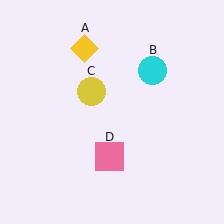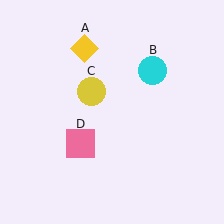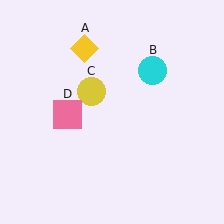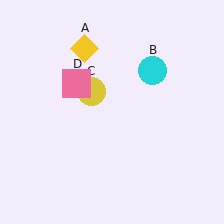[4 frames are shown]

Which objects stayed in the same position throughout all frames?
Yellow diamond (object A) and cyan circle (object B) and yellow circle (object C) remained stationary.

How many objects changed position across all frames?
1 object changed position: pink square (object D).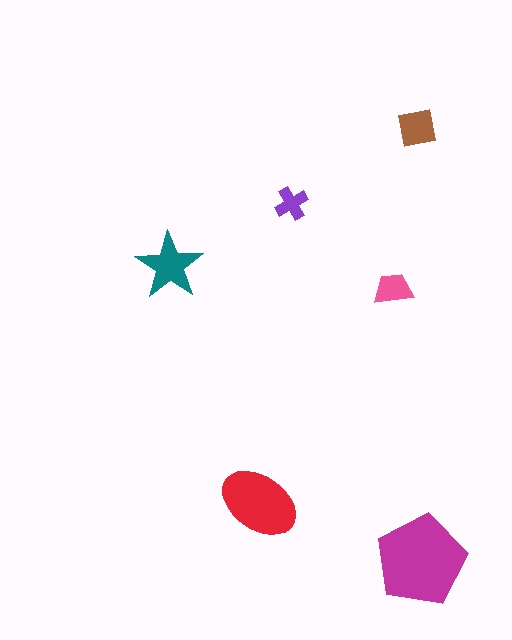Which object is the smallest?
The purple cross.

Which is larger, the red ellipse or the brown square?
The red ellipse.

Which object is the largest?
The magenta pentagon.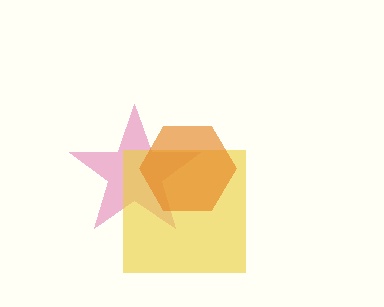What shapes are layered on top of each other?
The layered shapes are: a pink star, a yellow square, an orange hexagon.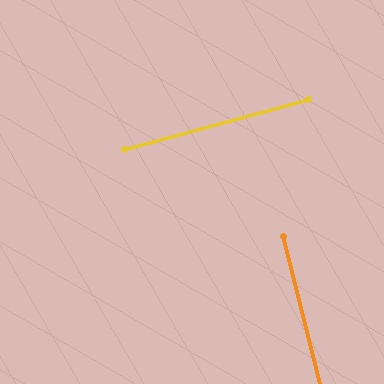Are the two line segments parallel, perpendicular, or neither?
Perpendicular — they meet at approximately 89°.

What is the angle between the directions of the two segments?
Approximately 89 degrees.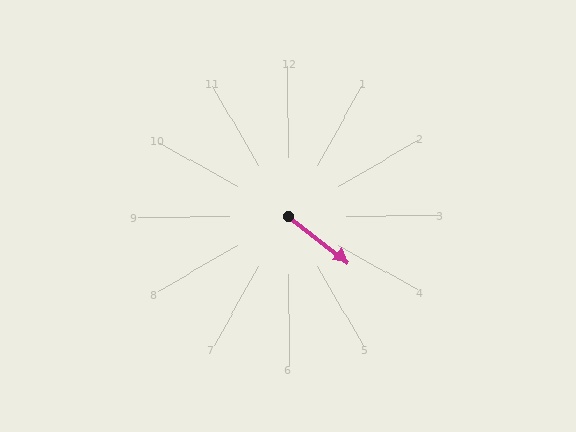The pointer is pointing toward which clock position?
Roughly 4 o'clock.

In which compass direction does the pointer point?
Southeast.